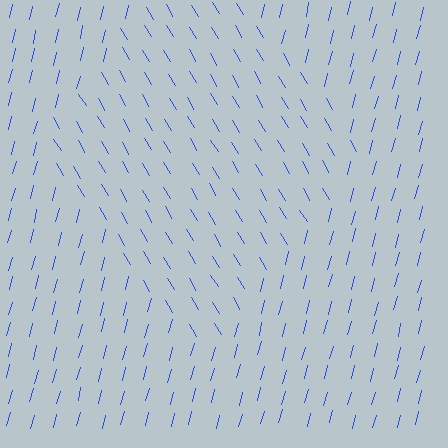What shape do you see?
I see a diamond.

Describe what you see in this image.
The image is filled with small blue line segments. A diamond region in the image has lines oriented differently from the surrounding lines, creating a visible texture boundary.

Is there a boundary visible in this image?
Yes, there is a texture boundary formed by a change in line orientation.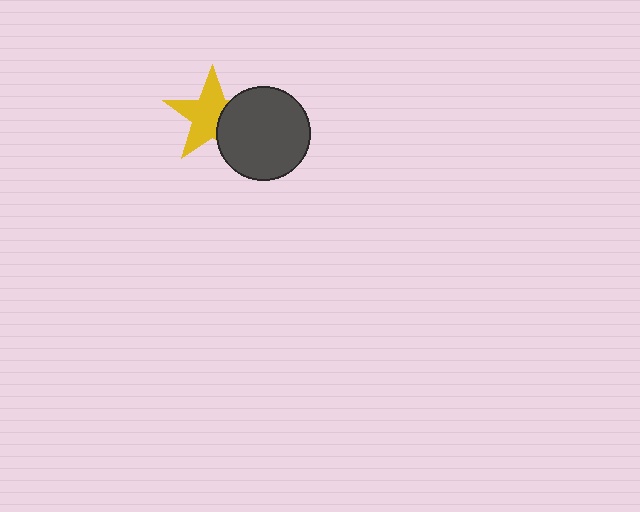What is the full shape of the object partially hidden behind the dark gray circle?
The partially hidden object is a yellow star.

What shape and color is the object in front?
The object in front is a dark gray circle.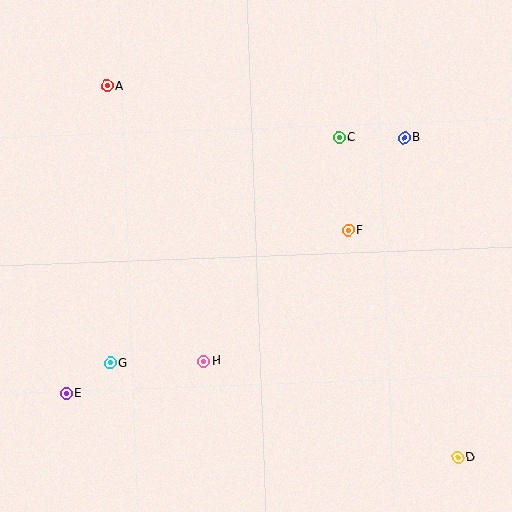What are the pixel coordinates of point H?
Point H is at (204, 361).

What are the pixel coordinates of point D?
Point D is at (458, 458).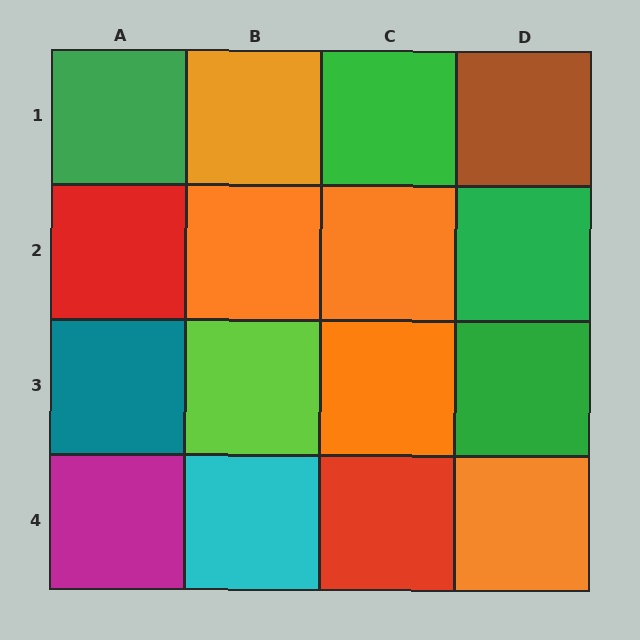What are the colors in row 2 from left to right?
Red, orange, orange, green.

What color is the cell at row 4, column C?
Red.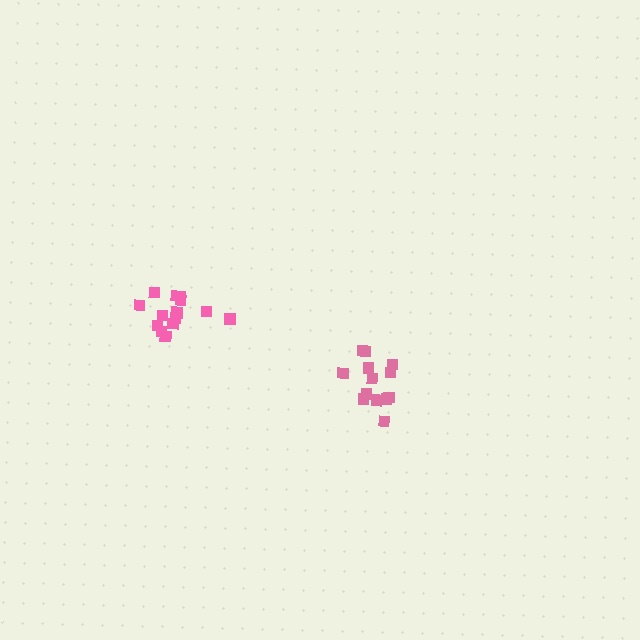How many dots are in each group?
Group 1: 13 dots, Group 2: 15 dots (28 total).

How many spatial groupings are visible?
There are 2 spatial groupings.